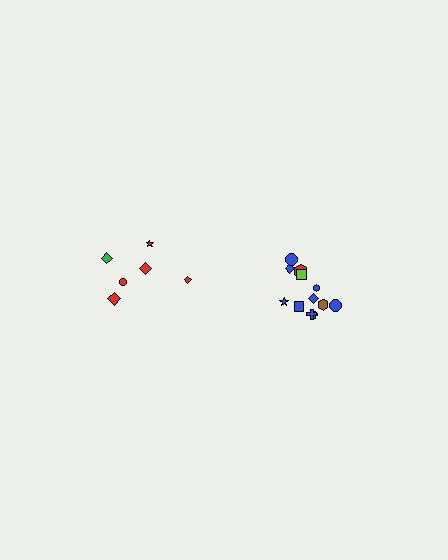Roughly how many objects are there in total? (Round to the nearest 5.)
Roughly 20 objects in total.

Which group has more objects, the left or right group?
The right group.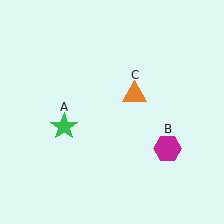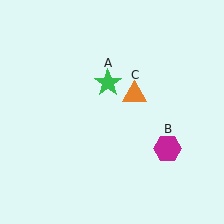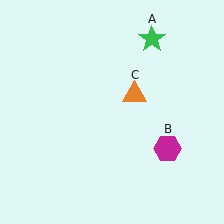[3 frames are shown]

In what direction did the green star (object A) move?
The green star (object A) moved up and to the right.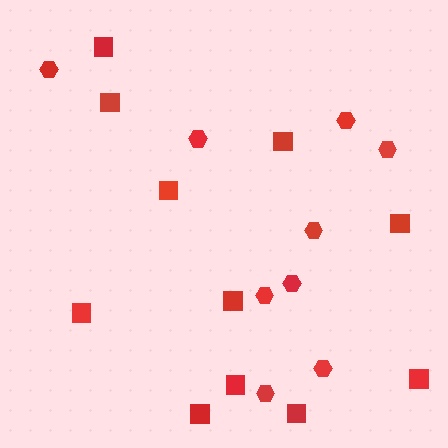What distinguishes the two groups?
There are 2 groups: one group of hexagons (9) and one group of squares (11).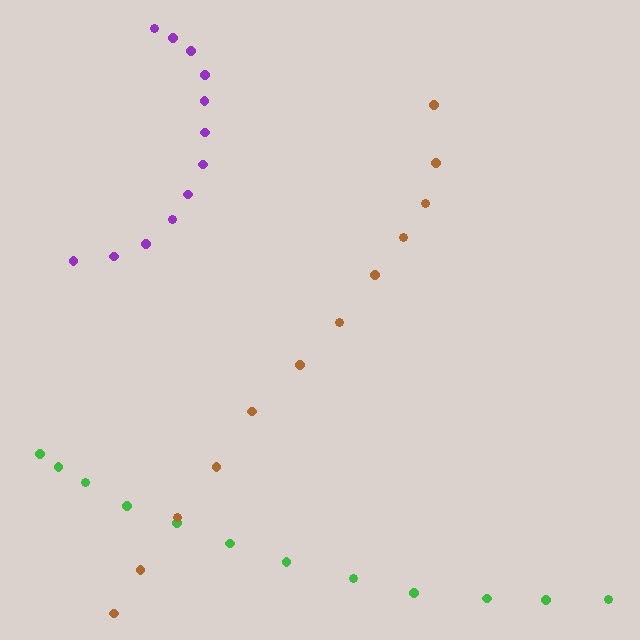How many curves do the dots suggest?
There are 3 distinct paths.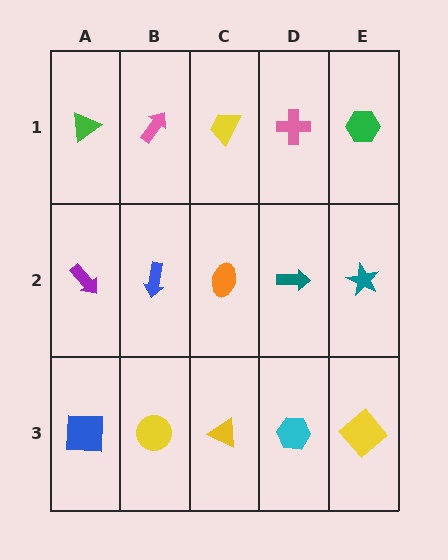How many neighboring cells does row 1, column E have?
2.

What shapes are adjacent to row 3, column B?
A blue arrow (row 2, column B), a blue square (row 3, column A), a yellow triangle (row 3, column C).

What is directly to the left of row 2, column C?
A blue arrow.